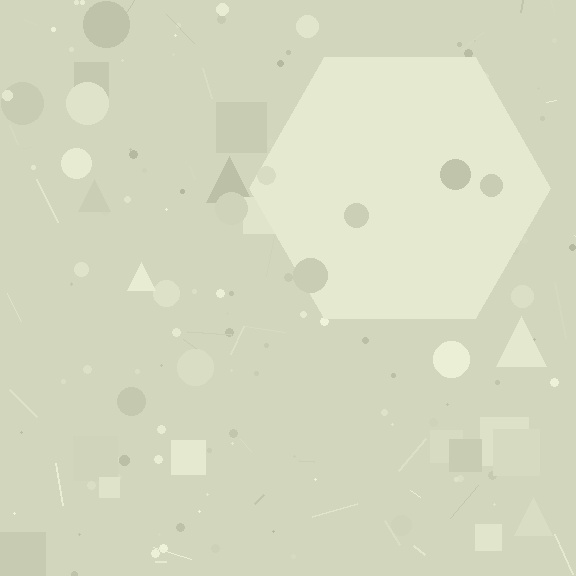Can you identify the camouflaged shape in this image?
The camouflaged shape is a hexagon.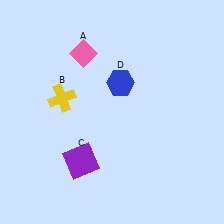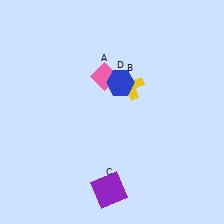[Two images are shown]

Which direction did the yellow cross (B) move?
The yellow cross (B) moved right.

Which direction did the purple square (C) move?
The purple square (C) moved down.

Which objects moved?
The objects that moved are: the pink diamond (A), the yellow cross (B), the purple square (C).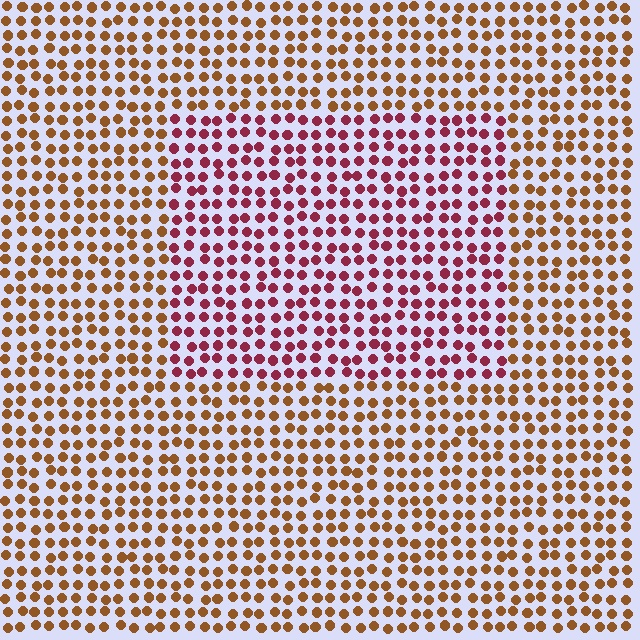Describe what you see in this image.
The image is filled with small brown elements in a uniform arrangement. A rectangle-shaped region is visible where the elements are tinted to a slightly different hue, forming a subtle color boundary.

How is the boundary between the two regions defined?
The boundary is defined purely by a slight shift in hue (about 46 degrees). Spacing, size, and orientation are identical on both sides.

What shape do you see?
I see a rectangle.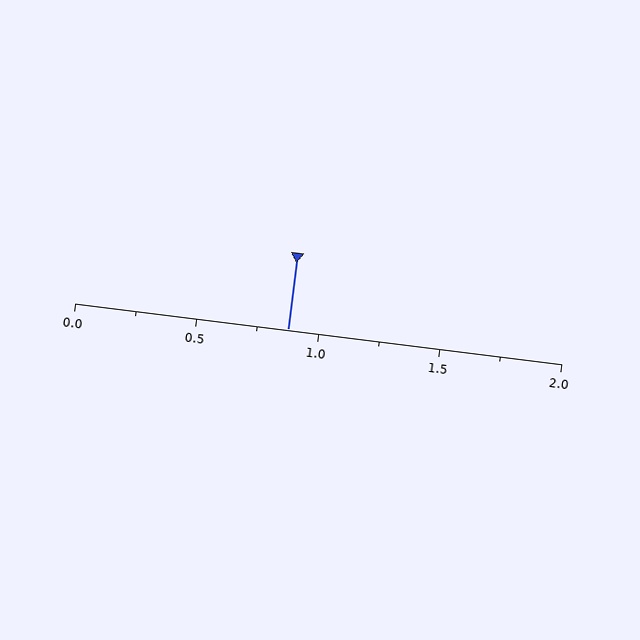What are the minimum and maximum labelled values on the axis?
The axis runs from 0.0 to 2.0.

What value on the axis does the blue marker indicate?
The marker indicates approximately 0.88.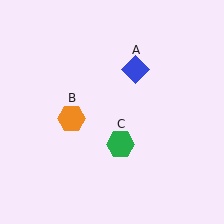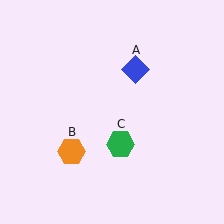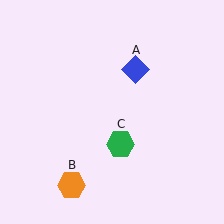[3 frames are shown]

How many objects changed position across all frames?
1 object changed position: orange hexagon (object B).